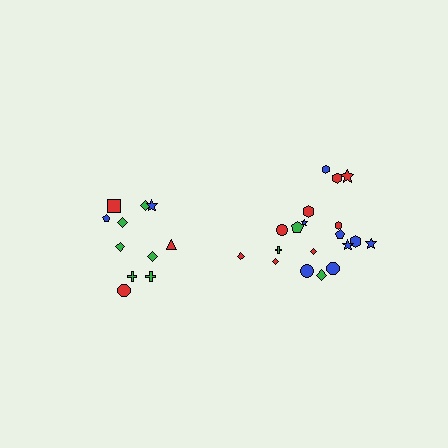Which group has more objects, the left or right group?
The right group.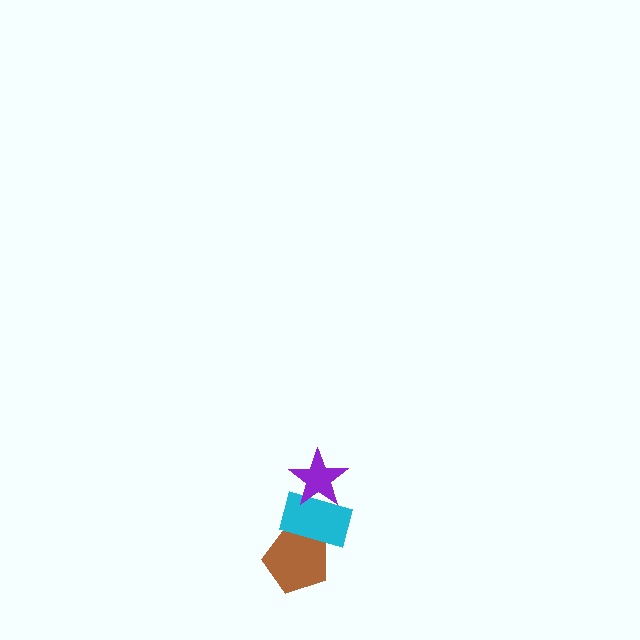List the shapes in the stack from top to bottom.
From top to bottom: the purple star, the cyan rectangle, the brown pentagon.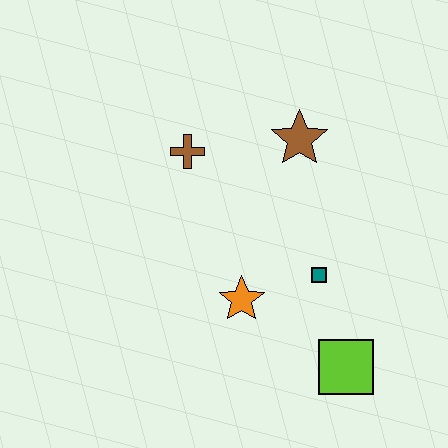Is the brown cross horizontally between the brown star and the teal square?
No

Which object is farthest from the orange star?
The brown star is farthest from the orange star.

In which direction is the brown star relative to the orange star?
The brown star is above the orange star.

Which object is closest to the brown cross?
The brown star is closest to the brown cross.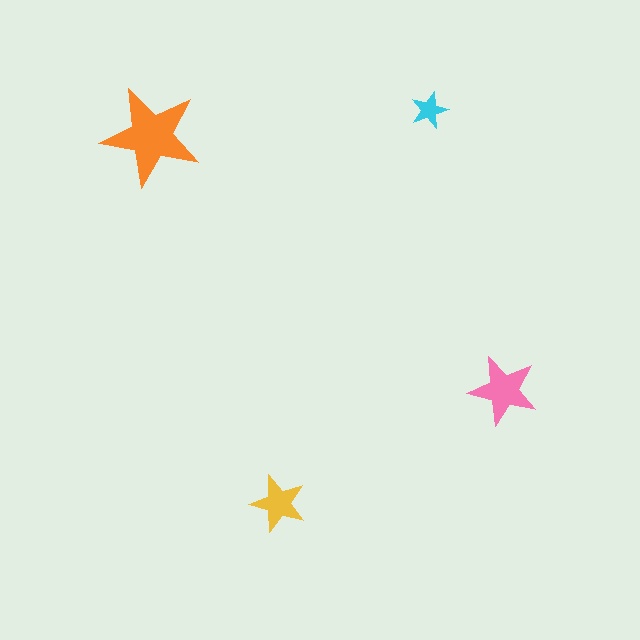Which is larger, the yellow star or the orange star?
The orange one.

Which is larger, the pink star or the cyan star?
The pink one.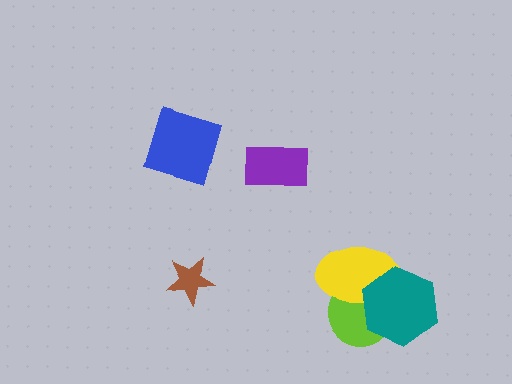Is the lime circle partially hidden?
Yes, it is partially covered by another shape.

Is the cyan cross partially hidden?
Yes, it is partially covered by another shape.